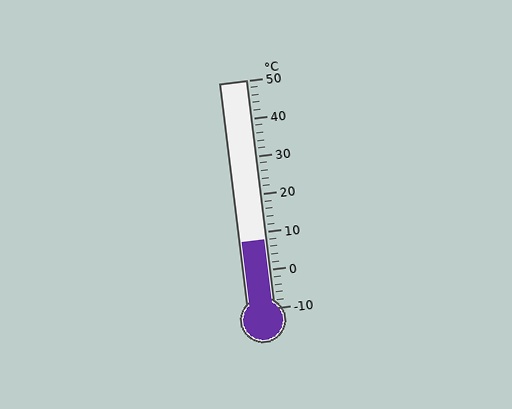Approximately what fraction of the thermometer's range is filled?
The thermometer is filled to approximately 30% of its range.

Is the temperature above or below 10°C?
The temperature is below 10°C.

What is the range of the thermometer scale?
The thermometer scale ranges from -10°C to 50°C.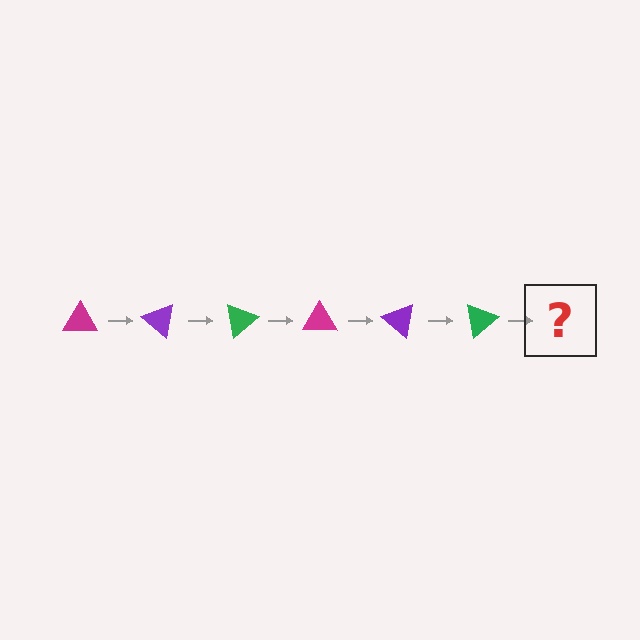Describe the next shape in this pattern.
It should be a magenta triangle, rotated 240 degrees from the start.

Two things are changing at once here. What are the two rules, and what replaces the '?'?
The two rules are that it rotates 40 degrees each step and the color cycles through magenta, purple, and green. The '?' should be a magenta triangle, rotated 240 degrees from the start.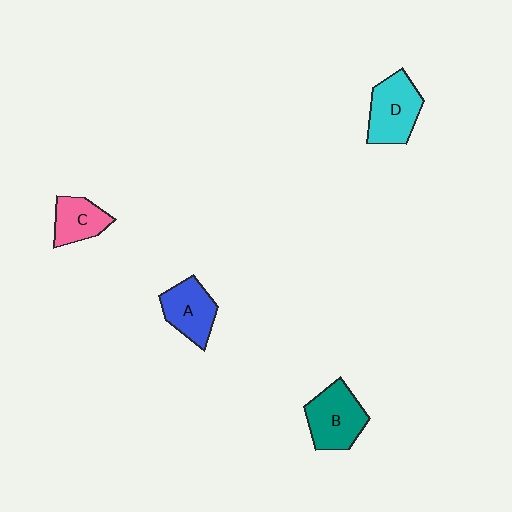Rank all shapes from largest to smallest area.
From largest to smallest: B (teal), D (cyan), A (blue), C (pink).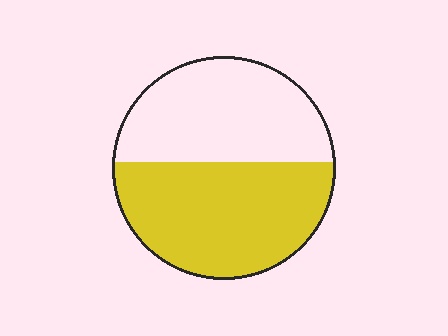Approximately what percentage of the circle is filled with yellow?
Approximately 55%.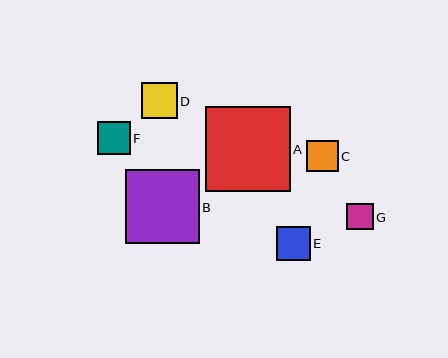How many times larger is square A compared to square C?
Square A is approximately 2.7 times the size of square C.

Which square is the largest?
Square A is the largest with a size of approximately 85 pixels.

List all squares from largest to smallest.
From largest to smallest: A, B, D, E, F, C, G.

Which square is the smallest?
Square G is the smallest with a size of approximately 27 pixels.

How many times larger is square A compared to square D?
Square A is approximately 2.4 times the size of square D.